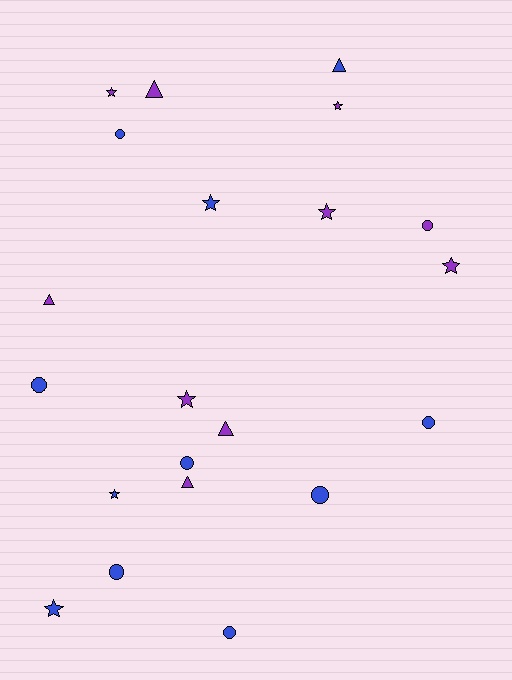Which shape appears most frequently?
Circle, with 8 objects.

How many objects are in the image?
There are 21 objects.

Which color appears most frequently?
Blue, with 11 objects.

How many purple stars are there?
There are 5 purple stars.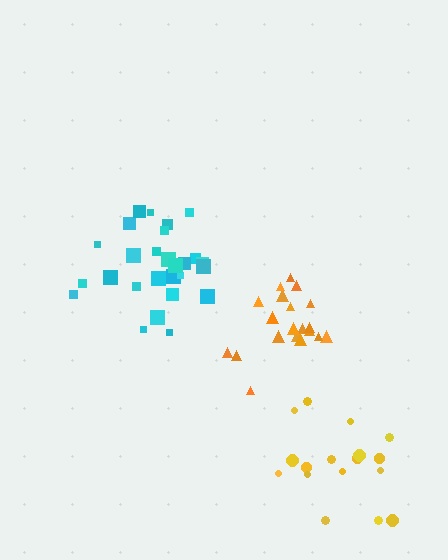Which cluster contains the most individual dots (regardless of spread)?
Cyan (27).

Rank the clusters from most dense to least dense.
orange, cyan, yellow.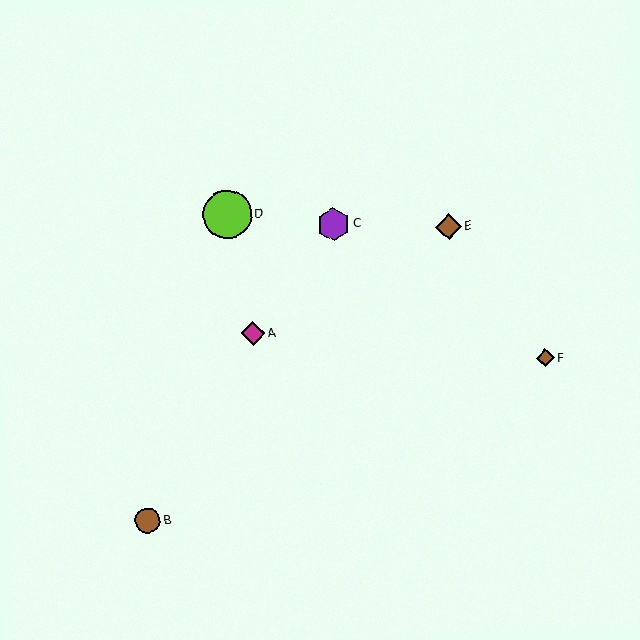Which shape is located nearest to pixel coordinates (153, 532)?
The brown circle (labeled B) at (148, 521) is nearest to that location.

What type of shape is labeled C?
Shape C is a purple hexagon.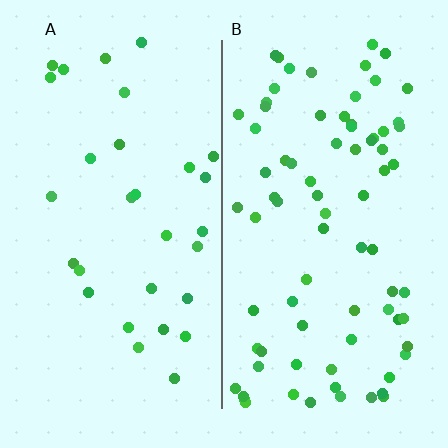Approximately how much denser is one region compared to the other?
Approximately 2.6× — region B over region A.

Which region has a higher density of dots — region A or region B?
B (the right).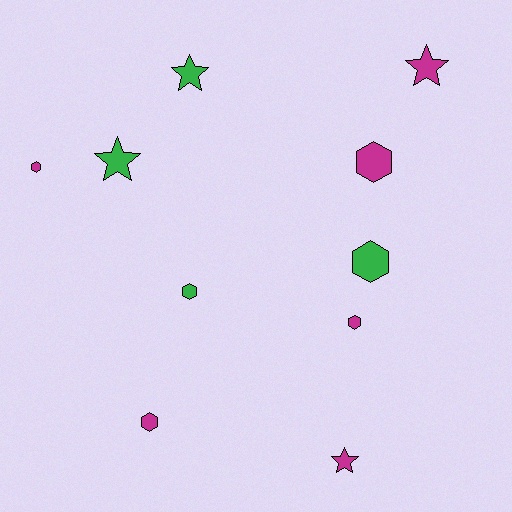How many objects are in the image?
There are 10 objects.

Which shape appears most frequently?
Hexagon, with 6 objects.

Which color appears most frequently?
Magenta, with 6 objects.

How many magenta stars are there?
There are 2 magenta stars.